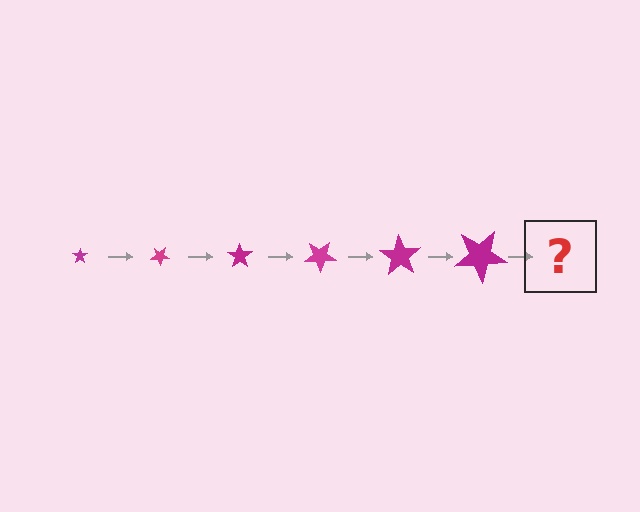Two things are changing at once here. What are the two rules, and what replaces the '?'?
The two rules are that the star grows larger each step and it rotates 35 degrees each step. The '?' should be a star, larger than the previous one and rotated 210 degrees from the start.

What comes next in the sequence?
The next element should be a star, larger than the previous one and rotated 210 degrees from the start.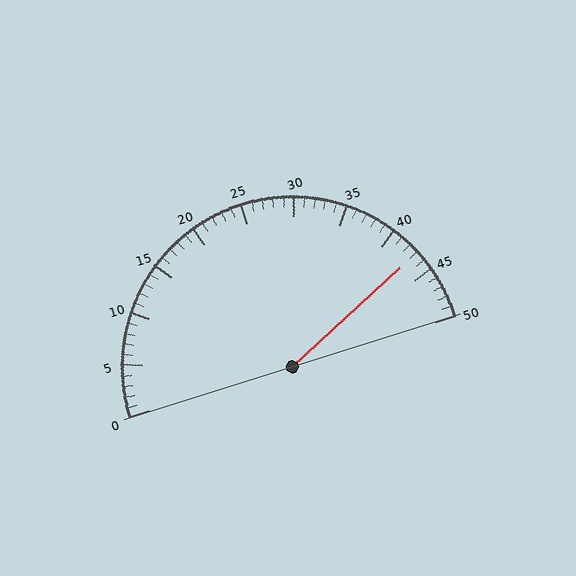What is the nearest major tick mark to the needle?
The nearest major tick mark is 45.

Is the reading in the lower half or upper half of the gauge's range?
The reading is in the upper half of the range (0 to 50).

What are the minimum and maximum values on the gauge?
The gauge ranges from 0 to 50.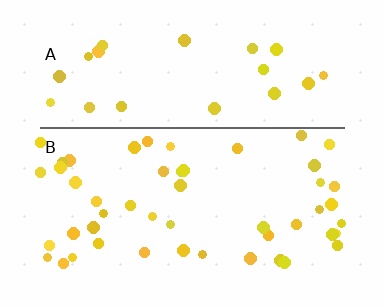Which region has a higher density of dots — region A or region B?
B (the bottom).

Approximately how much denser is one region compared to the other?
Approximately 1.9× — region B over region A.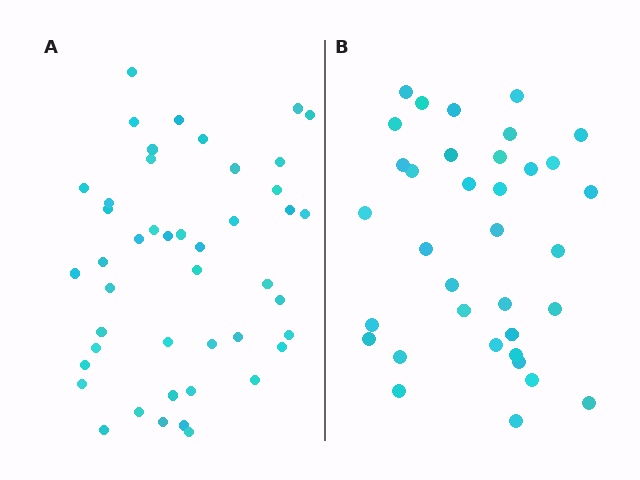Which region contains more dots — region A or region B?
Region A (the left region) has more dots.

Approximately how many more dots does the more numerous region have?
Region A has roughly 10 or so more dots than region B.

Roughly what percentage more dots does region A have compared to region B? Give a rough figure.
About 30% more.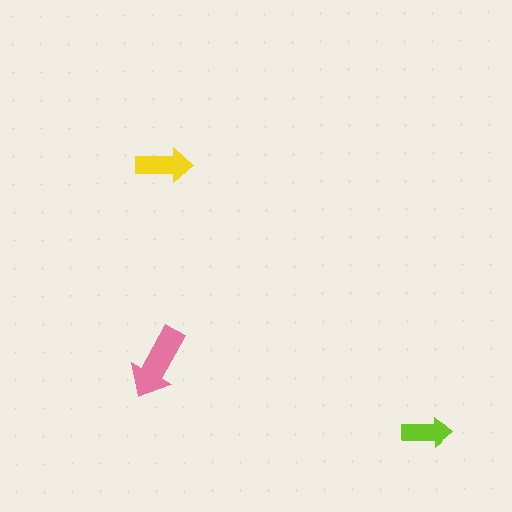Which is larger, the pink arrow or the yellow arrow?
The pink one.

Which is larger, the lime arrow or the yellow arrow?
The yellow one.